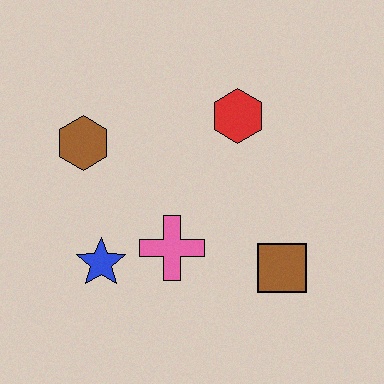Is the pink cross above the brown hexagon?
No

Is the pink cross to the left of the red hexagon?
Yes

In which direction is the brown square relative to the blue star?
The brown square is to the right of the blue star.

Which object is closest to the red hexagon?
The pink cross is closest to the red hexagon.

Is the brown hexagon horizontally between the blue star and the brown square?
No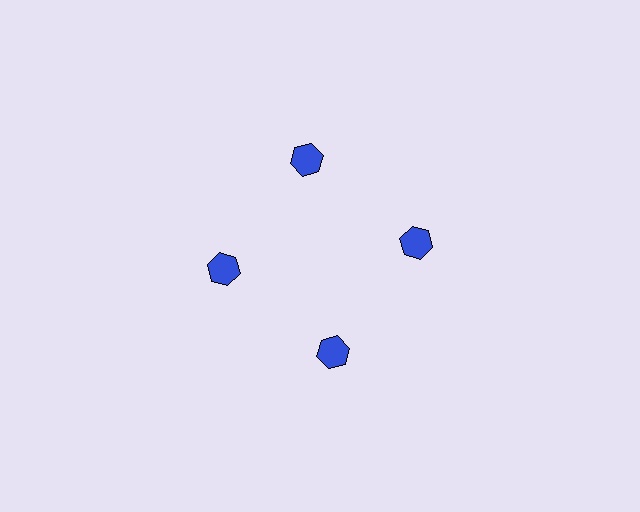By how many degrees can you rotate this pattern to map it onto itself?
The pattern maps onto itself every 90 degrees of rotation.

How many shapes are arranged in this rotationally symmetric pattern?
There are 4 shapes, arranged in 4 groups of 1.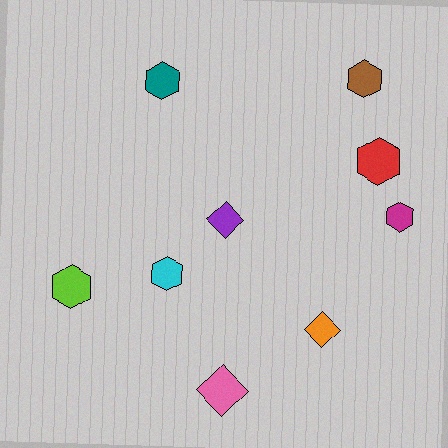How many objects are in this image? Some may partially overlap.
There are 9 objects.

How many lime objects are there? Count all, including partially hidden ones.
There is 1 lime object.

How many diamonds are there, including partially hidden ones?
There are 3 diamonds.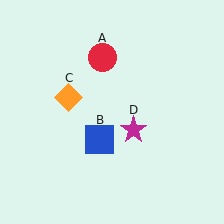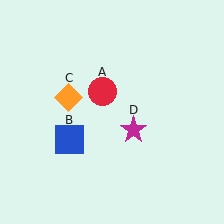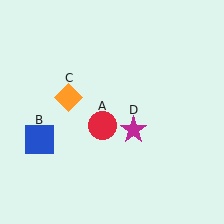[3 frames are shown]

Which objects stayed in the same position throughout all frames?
Orange diamond (object C) and magenta star (object D) remained stationary.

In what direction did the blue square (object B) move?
The blue square (object B) moved left.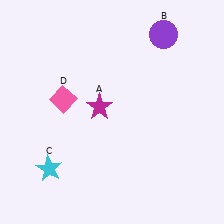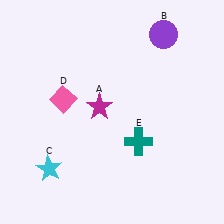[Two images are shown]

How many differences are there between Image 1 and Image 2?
There is 1 difference between the two images.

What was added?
A teal cross (E) was added in Image 2.